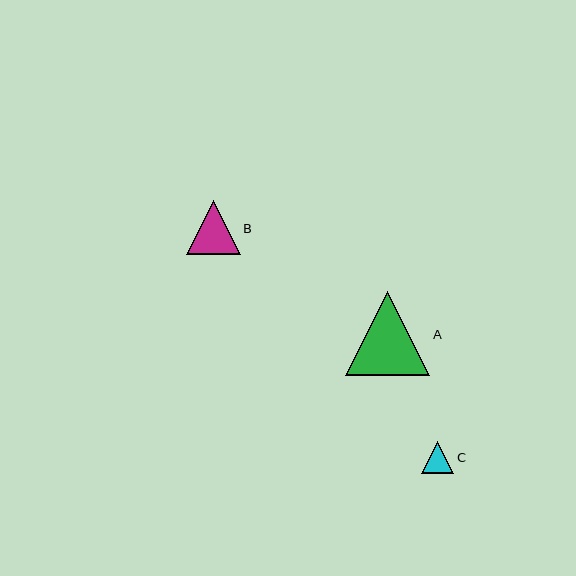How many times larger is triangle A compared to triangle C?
Triangle A is approximately 2.6 times the size of triangle C.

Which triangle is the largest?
Triangle A is the largest with a size of approximately 84 pixels.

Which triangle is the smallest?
Triangle C is the smallest with a size of approximately 33 pixels.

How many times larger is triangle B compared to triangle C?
Triangle B is approximately 1.6 times the size of triangle C.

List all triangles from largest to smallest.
From largest to smallest: A, B, C.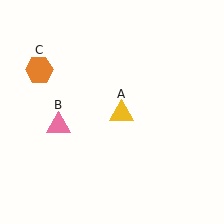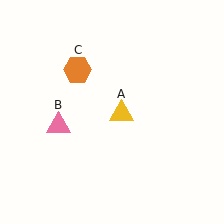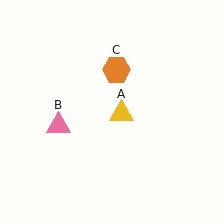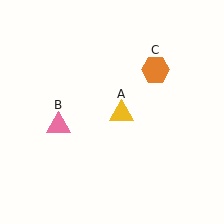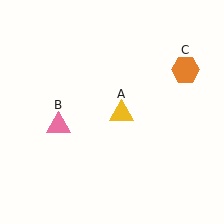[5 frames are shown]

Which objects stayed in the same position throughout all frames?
Yellow triangle (object A) and pink triangle (object B) remained stationary.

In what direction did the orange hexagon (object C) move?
The orange hexagon (object C) moved right.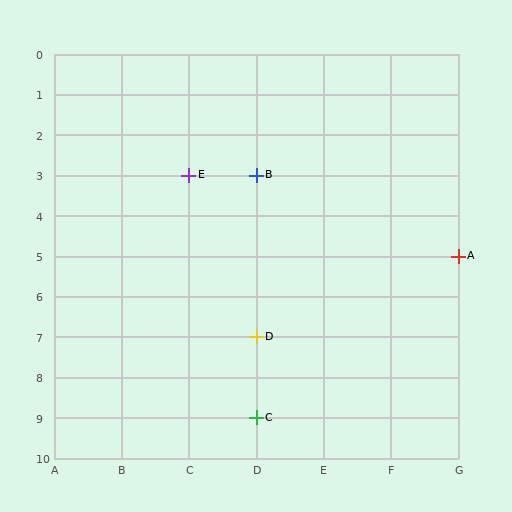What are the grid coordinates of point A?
Point A is at grid coordinates (G, 5).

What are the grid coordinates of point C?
Point C is at grid coordinates (D, 9).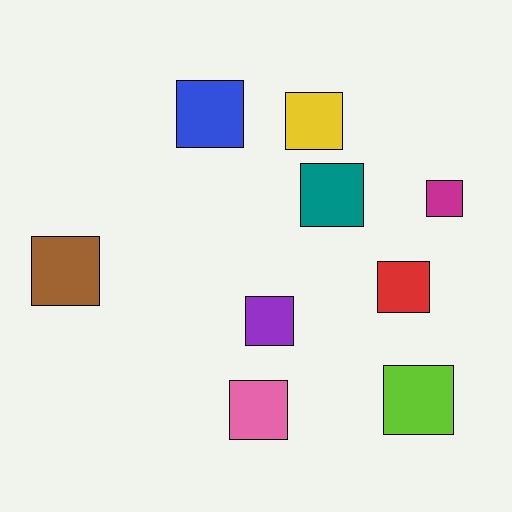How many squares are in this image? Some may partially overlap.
There are 9 squares.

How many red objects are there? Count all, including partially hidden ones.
There is 1 red object.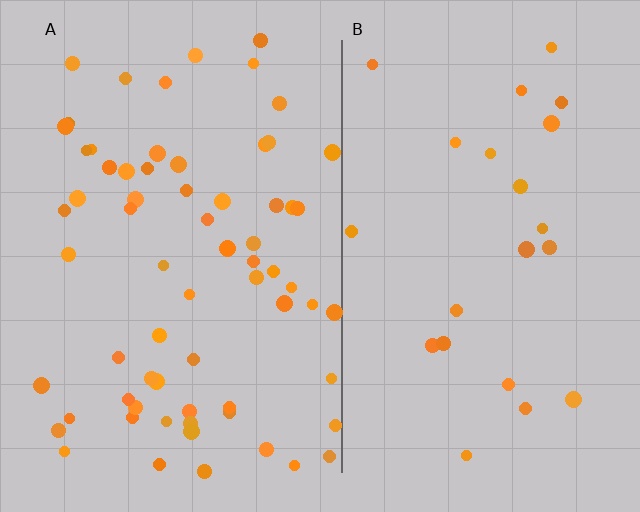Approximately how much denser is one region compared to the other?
Approximately 3.0× — region A over region B.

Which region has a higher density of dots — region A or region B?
A (the left).